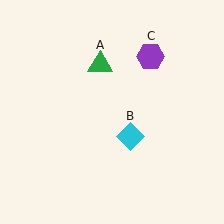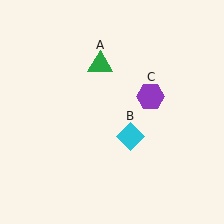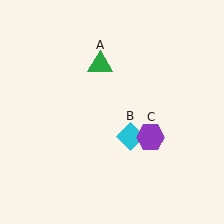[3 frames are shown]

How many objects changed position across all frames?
1 object changed position: purple hexagon (object C).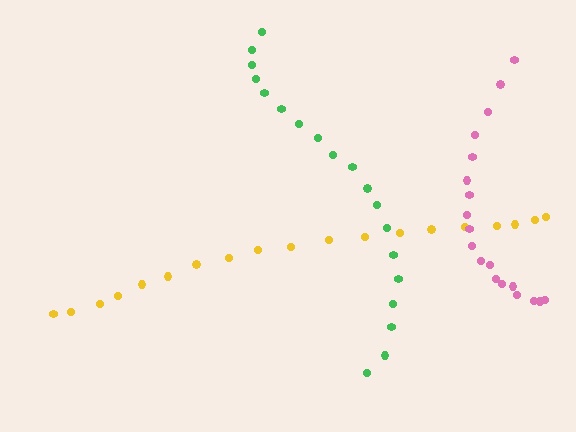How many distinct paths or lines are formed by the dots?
There are 3 distinct paths.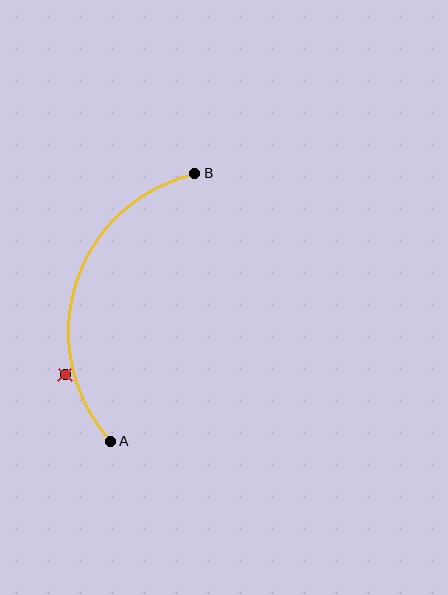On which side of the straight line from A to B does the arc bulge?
The arc bulges to the left of the straight line connecting A and B.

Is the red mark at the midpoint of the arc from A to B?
No — the red mark does not lie on the arc at all. It sits slightly outside the curve.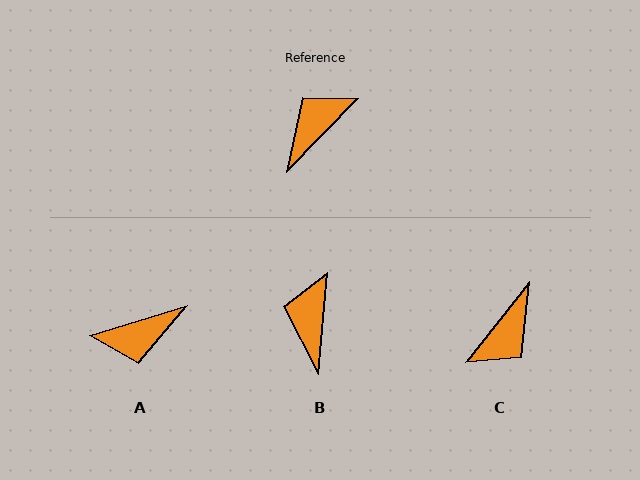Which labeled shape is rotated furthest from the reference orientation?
C, about 173 degrees away.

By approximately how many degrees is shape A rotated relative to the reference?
Approximately 152 degrees counter-clockwise.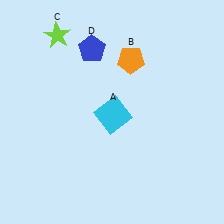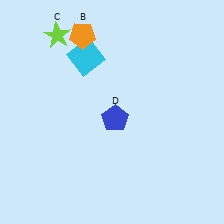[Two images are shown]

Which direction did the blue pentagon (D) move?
The blue pentagon (D) moved down.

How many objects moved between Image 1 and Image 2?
3 objects moved between the two images.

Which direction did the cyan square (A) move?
The cyan square (A) moved up.